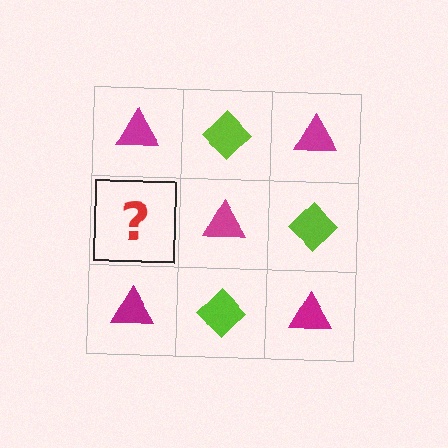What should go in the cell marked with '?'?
The missing cell should contain a lime diamond.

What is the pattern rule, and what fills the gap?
The rule is that it alternates magenta triangle and lime diamond in a checkerboard pattern. The gap should be filled with a lime diamond.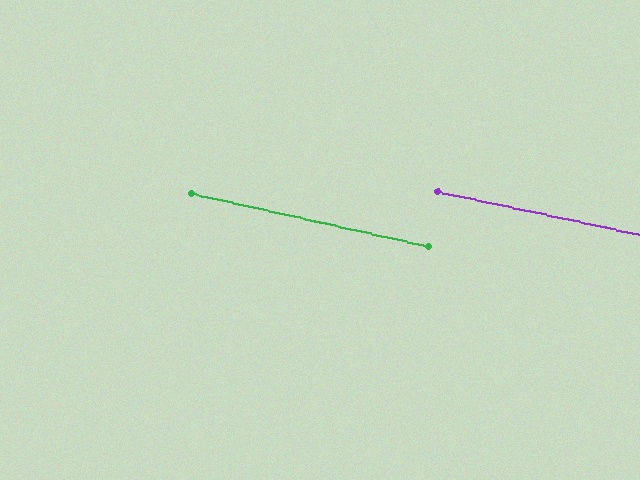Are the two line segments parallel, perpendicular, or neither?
Parallel — their directions differ by only 0.8°.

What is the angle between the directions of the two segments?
Approximately 1 degree.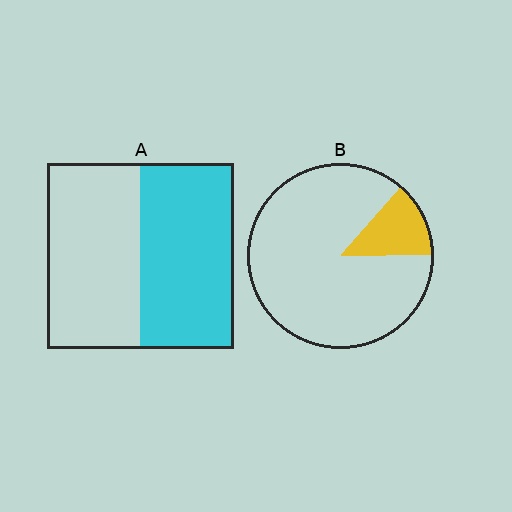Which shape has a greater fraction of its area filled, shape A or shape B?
Shape A.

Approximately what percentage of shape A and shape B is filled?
A is approximately 50% and B is approximately 15%.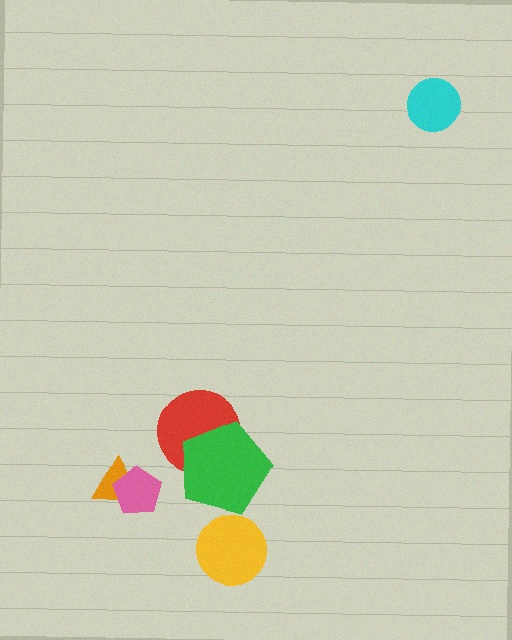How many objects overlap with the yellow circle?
0 objects overlap with the yellow circle.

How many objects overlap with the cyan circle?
0 objects overlap with the cyan circle.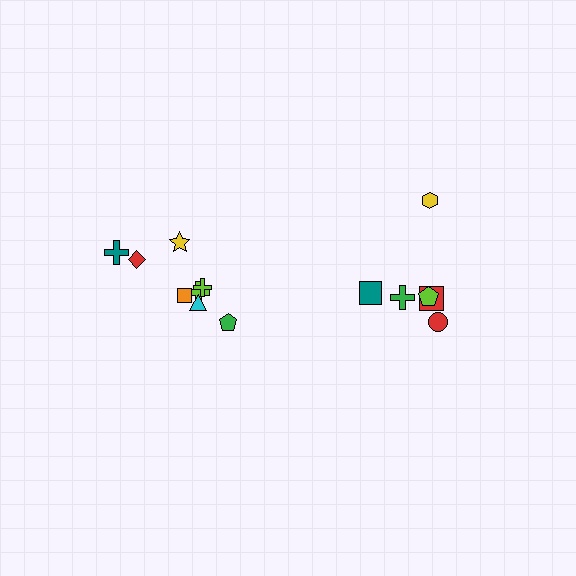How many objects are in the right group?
There are 6 objects.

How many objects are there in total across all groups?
There are 14 objects.